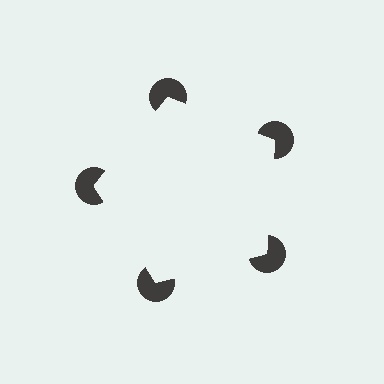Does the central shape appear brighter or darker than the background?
It typically appears slightly brighter than the background, even though no actual brightness change is drawn.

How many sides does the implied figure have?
5 sides.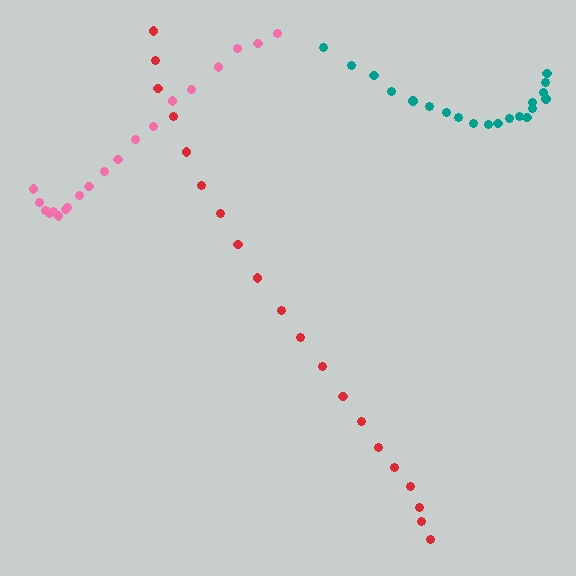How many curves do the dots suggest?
There are 3 distinct paths.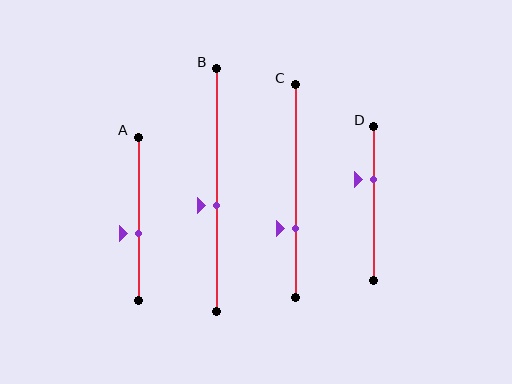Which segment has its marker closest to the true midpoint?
Segment B has its marker closest to the true midpoint.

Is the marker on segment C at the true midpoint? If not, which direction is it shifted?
No, the marker on segment C is shifted downward by about 18% of the segment length.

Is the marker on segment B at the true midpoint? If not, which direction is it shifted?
No, the marker on segment B is shifted downward by about 7% of the segment length.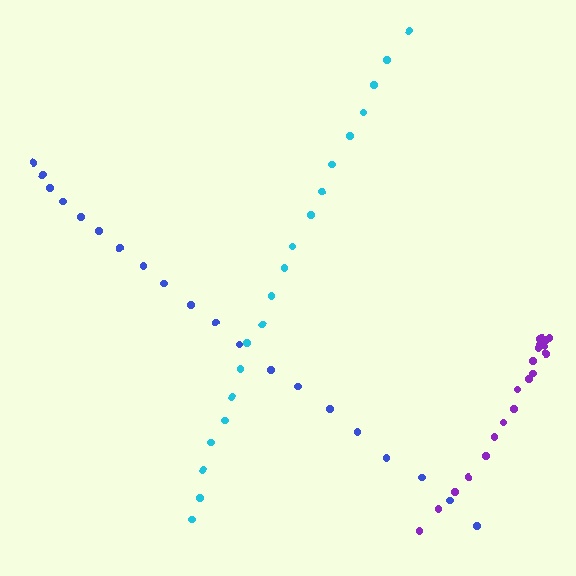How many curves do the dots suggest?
There are 3 distinct paths.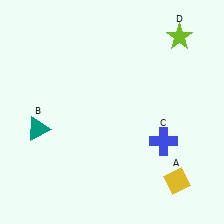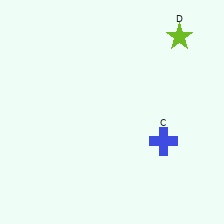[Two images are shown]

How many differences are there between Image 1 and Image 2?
There are 2 differences between the two images.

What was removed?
The yellow diamond (A), the teal triangle (B) were removed in Image 2.